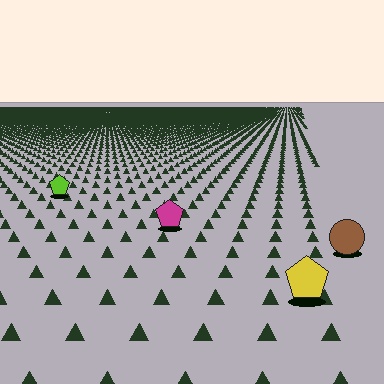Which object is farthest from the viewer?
The lime pentagon is farthest from the viewer. It appears smaller and the ground texture around it is denser.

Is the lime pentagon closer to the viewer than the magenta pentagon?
No. The magenta pentagon is closer — you can tell from the texture gradient: the ground texture is coarser near it.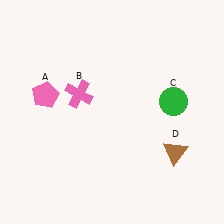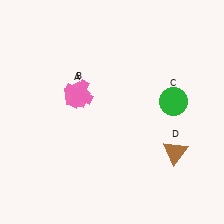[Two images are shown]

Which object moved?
The pink pentagon (A) moved right.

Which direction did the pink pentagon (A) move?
The pink pentagon (A) moved right.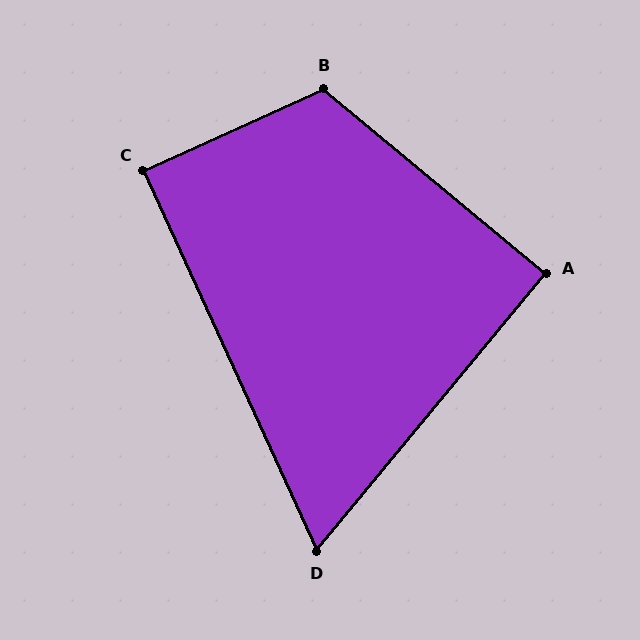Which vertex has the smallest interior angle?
D, at approximately 64 degrees.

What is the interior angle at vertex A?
Approximately 90 degrees (approximately right).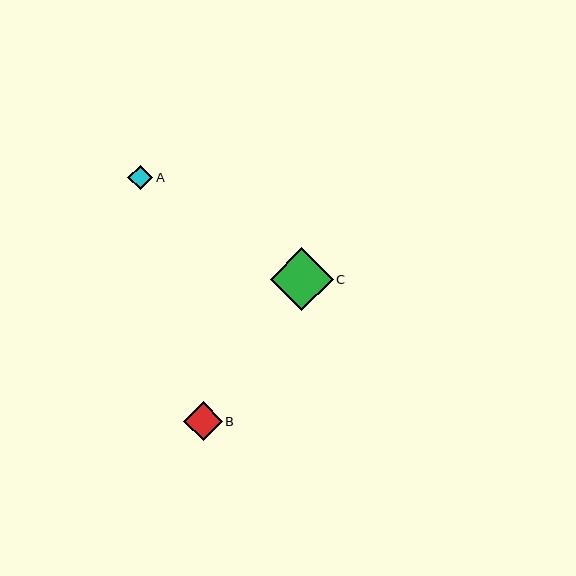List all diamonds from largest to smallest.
From largest to smallest: C, B, A.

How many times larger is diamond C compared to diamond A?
Diamond C is approximately 2.5 times the size of diamond A.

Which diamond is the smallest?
Diamond A is the smallest with a size of approximately 25 pixels.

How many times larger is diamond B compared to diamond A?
Diamond B is approximately 1.6 times the size of diamond A.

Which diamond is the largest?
Diamond C is the largest with a size of approximately 63 pixels.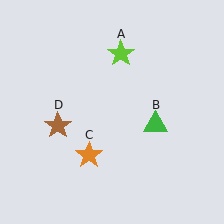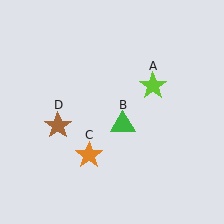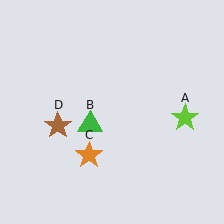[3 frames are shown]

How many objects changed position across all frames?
2 objects changed position: lime star (object A), green triangle (object B).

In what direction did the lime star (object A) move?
The lime star (object A) moved down and to the right.